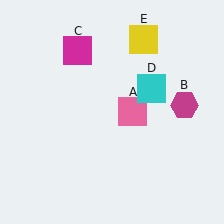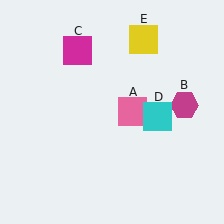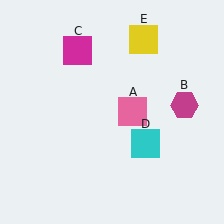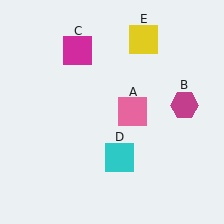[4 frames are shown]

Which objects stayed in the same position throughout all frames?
Pink square (object A) and magenta hexagon (object B) and magenta square (object C) and yellow square (object E) remained stationary.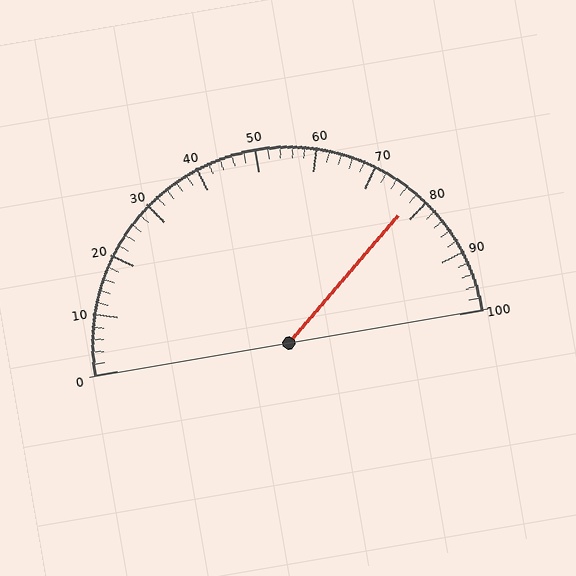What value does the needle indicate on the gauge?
The needle indicates approximately 78.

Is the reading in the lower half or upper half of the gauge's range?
The reading is in the upper half of the range (0 to 100).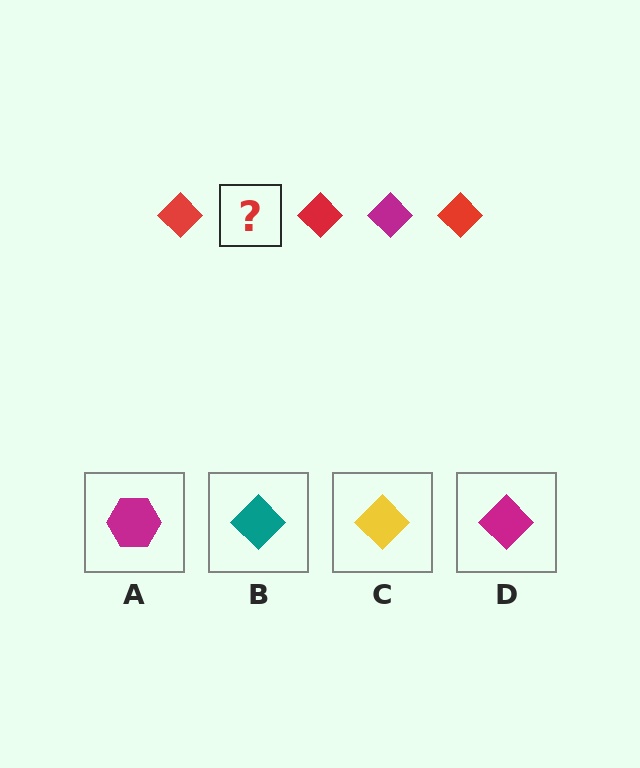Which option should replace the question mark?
Option D.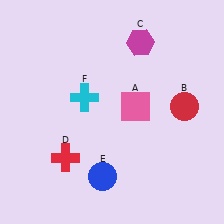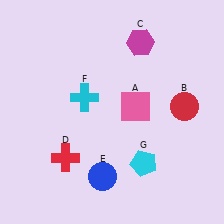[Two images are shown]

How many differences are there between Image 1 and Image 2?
There is 1 difference between the two images.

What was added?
A cyan pentagon (G) was added in Image 2.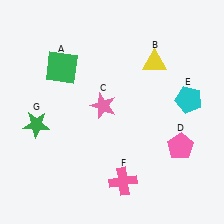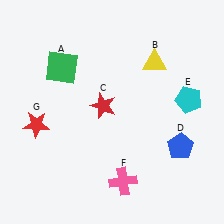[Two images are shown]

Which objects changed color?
C changed from pink to red. D changed from pink to blue. G changed from green to red.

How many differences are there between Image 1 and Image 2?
There are 3 differences between the two images.